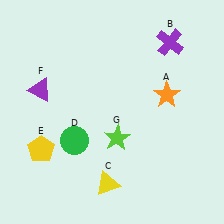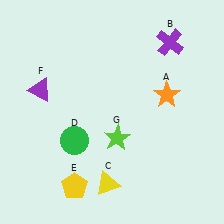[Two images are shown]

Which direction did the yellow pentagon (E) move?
The yellow pentagon (E) moved down.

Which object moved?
The yellow pentagon (E) moved down.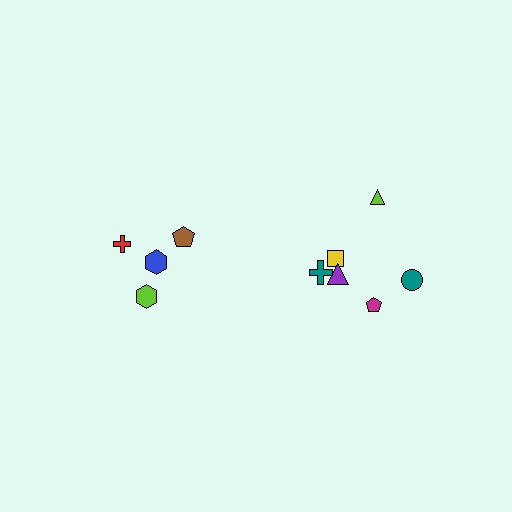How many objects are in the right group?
There are 6 objects.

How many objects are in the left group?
There are 4 objects.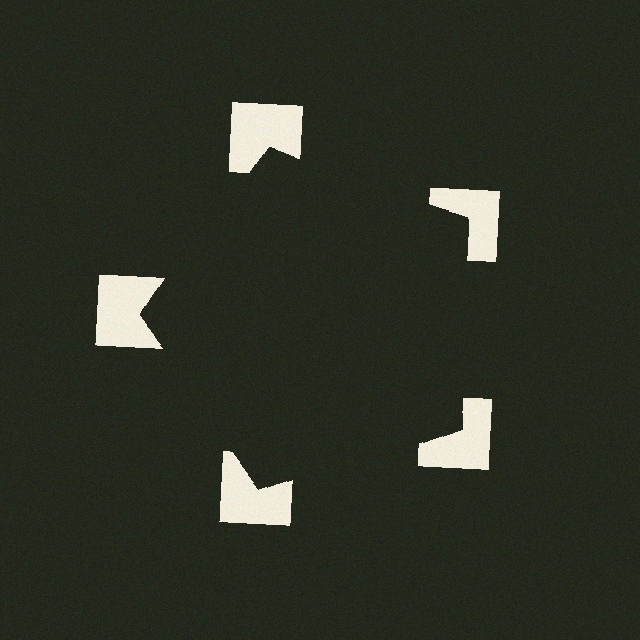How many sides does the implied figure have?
5 sides.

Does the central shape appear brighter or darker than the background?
It typically appears slightly darker than the background, even though no actual brightness change is drawn.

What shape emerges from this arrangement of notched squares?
An illusory pentagon — its edges are inferred from the aligned wedge cuts in the notched squares, not physically drawn.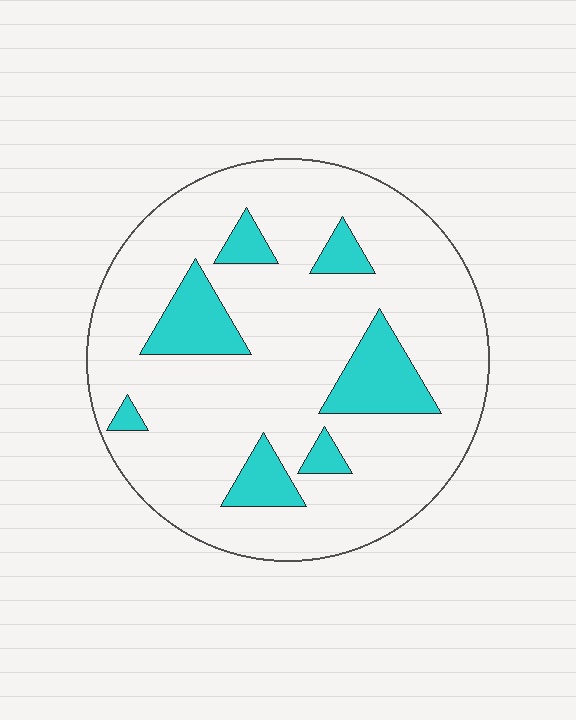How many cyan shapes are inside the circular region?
7.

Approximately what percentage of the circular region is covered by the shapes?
Approximately 15%.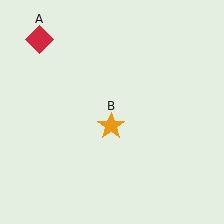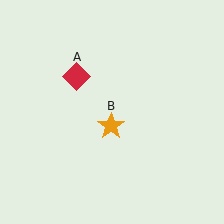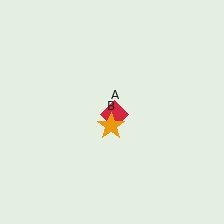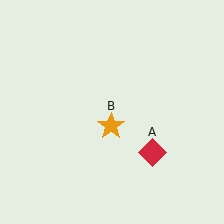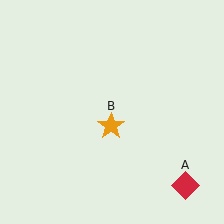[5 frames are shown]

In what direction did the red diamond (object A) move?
The red diamond (object A) moved down and to the right.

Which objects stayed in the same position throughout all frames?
Orange star (object B) remained stationary.